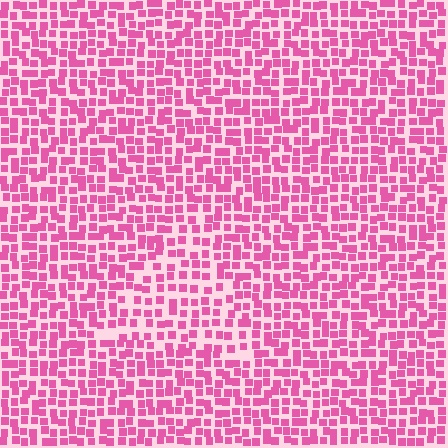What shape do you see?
I see a triangle.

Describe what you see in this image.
The image contains small pink elements arranged at two different densities. A triangle-shaped region is visible where the elements are less densely packed than the surrounding area.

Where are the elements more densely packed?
The elements are more densely packed outside the triangle boundary.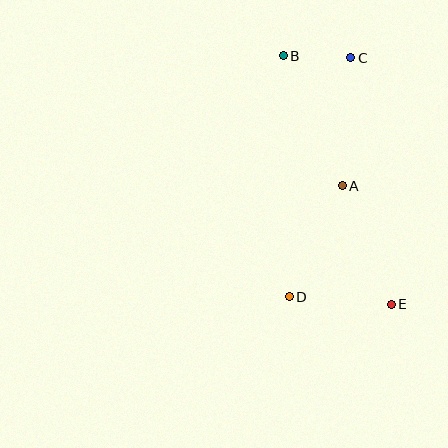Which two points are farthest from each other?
Points B and E are farthest from each other.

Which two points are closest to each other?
Points B and C are closest to each other.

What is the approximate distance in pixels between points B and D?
The distance between B and D is approximately 241 pixels.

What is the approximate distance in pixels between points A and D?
The distance between A and D is approximately 123 pixels.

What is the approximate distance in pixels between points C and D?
The distance between C and D is approximately 247 pixels.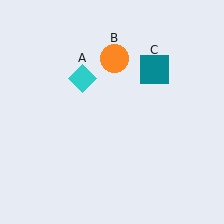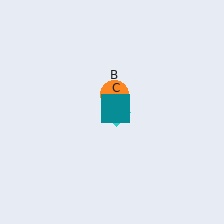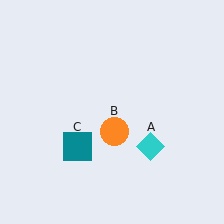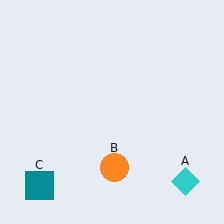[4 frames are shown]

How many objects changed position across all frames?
3 objects changed position: cyan diamond (object A), orange circle (object B), teal square (object C).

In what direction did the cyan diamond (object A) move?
The cyan diamond (object A) moved down and to the right.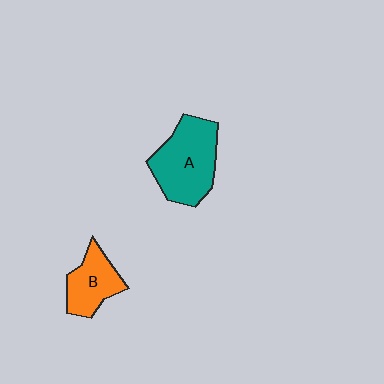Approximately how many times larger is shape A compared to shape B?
Approximately 1.7 times.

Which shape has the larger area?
Shape A (teal).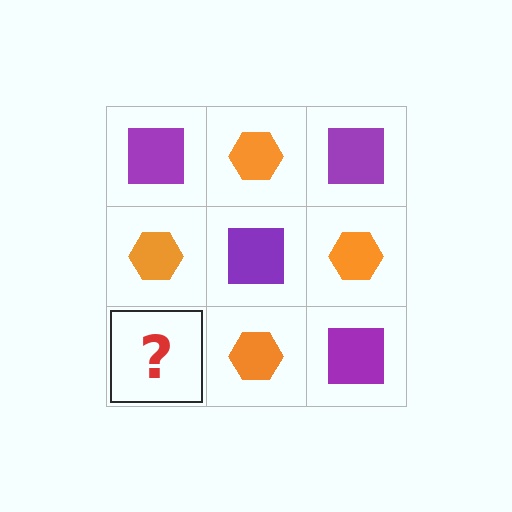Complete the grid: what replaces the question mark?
The question mark should be replaced with a purple square.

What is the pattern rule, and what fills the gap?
The rule is that it alternates purple square and orange hexagon in a checkerboard pattern. The gap should be filled with a purple square.